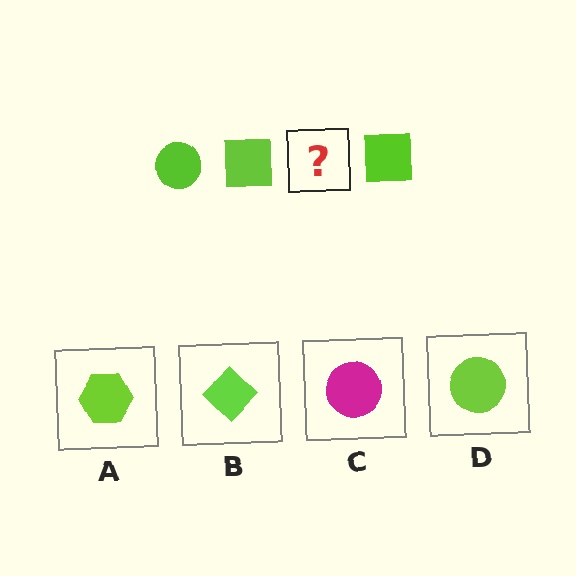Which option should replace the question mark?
Option D.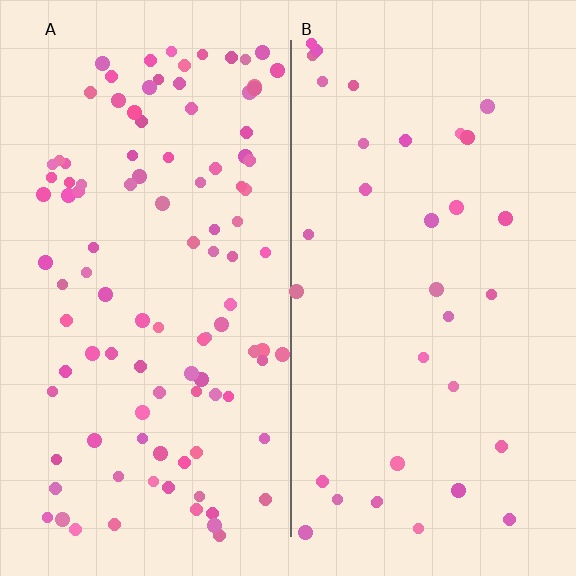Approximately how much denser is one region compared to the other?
Approximately 3.1× — region A over region B.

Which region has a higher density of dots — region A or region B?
A (the left).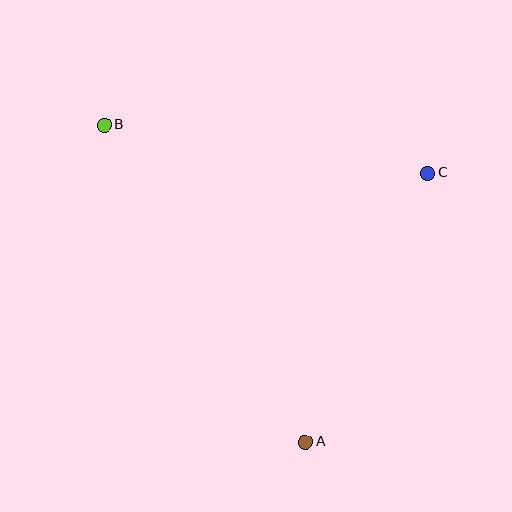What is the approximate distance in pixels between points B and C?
The distance between B and C is approximately 327 pixels.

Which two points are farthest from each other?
Points A and B are farthest from each other.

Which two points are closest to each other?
Points A and C are closest to each other.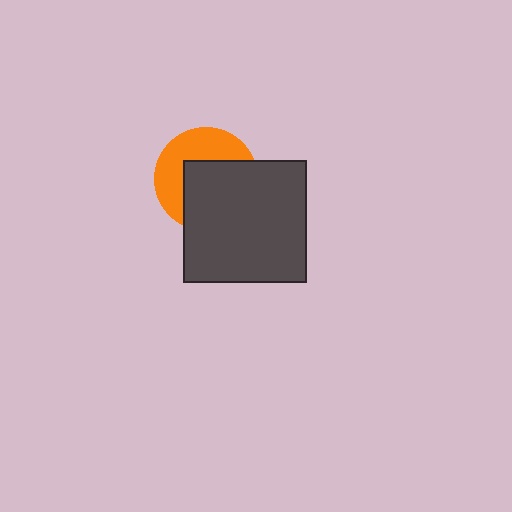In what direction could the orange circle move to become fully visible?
The orange circle could move toward the upper-left. That would shift it out from behind the dark gray square entirely.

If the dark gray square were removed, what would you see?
You would see the complete orange circle.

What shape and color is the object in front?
The object in front is a dark gray square.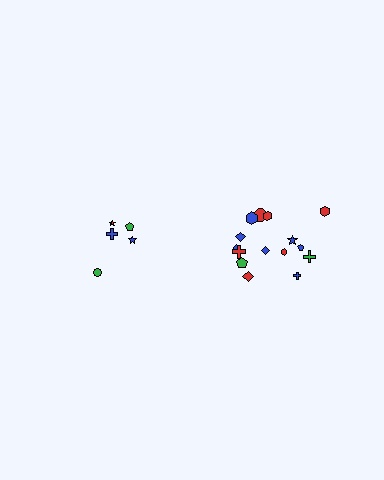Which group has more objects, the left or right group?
The right group.